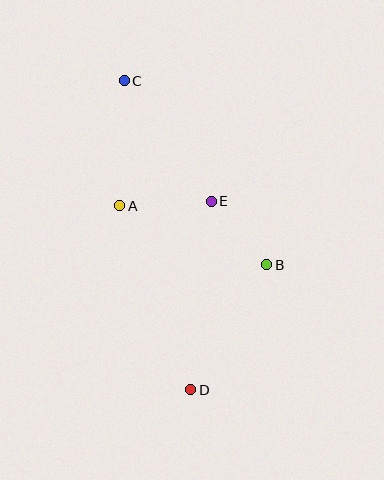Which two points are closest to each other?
Points B and E are closest to each other.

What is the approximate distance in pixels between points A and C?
The distance between A and C is approximately 125 pixels.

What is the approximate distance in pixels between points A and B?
The distance between A and B is approximately 159 pixels.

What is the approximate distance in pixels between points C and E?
The distance between C and E is approximately 149 pixels.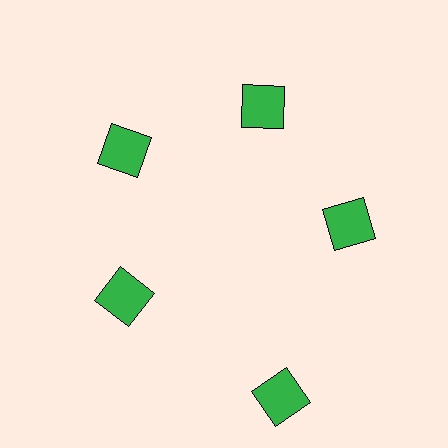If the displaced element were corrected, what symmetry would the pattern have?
It would have 5-fold rotational symmetry — the pattern would map onto itself every 72 degrees.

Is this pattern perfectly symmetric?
No. The 5 green squares are arranged in a ring, but one element near the 5 o'clock position is pushed outward from the center, breaking the 5-fold rotational symmetry.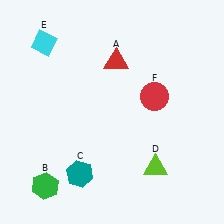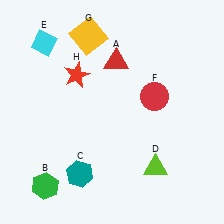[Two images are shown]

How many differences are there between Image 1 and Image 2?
There are 2 differences between the two images.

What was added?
A yellow square (G), a red star (H) were added in Image 2.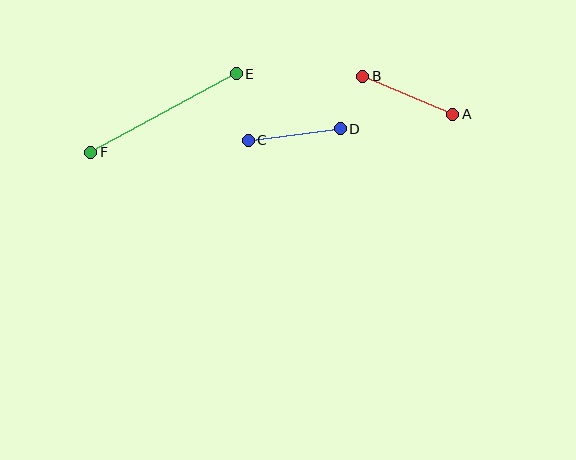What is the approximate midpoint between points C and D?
The midpoint is at approximately (294, 134) pixels.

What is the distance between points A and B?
The distance is approximately 97 pixels.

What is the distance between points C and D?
The distance is approximately 93 pixels.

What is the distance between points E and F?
The distance is approximately 166 pixels.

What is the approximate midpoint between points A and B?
The midpoint is at approximately (408, 95) pixels.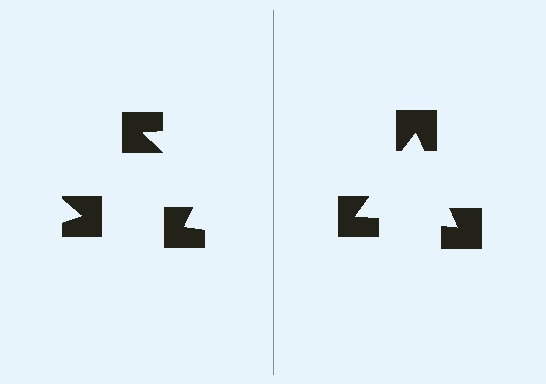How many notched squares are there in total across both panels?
6 — 3 on each side.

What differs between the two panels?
The notched squares are positioned identically on both sides; only the wedge orientations differ. On the right they align to a triangle; on the left they are misaligned.